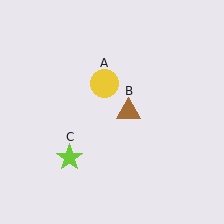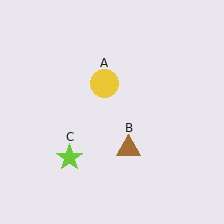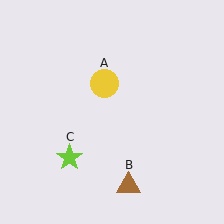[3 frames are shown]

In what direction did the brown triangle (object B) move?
The brown triangle (object B) moved down.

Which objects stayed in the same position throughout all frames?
Yellow circle (object A) and lime star (object C) remained stationary.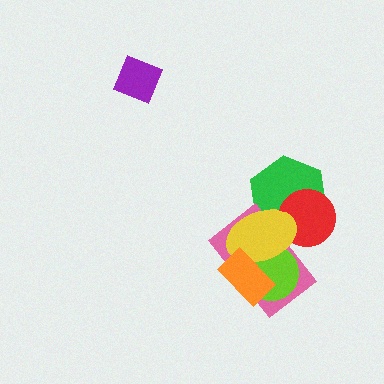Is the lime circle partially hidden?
Yes, it is partially covered by another shape.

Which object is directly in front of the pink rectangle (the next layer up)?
The lime circle is directly in front of the pink rectangle.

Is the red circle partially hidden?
Yes, it is partially covered by another shape.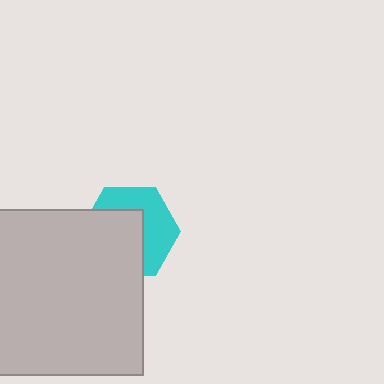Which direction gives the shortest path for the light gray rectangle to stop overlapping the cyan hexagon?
Moving toward the lower-left gives the shortest separation.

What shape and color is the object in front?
The object in front is a light gray rectangle.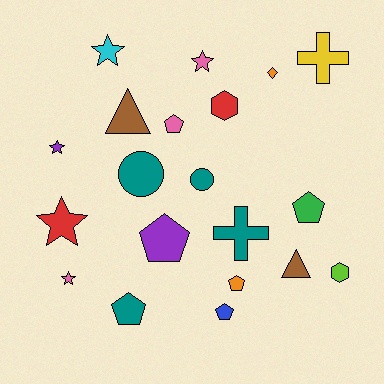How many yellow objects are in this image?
There is 1 yellow object.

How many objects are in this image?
There are 20 objects.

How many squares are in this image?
There are no squares.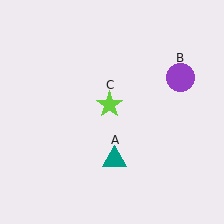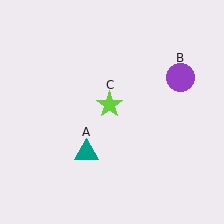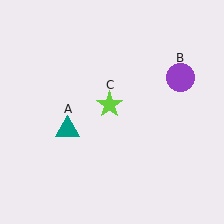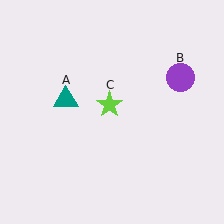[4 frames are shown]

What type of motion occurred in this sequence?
The teal triangle (object A) rotated clockwise around the center of the scene.